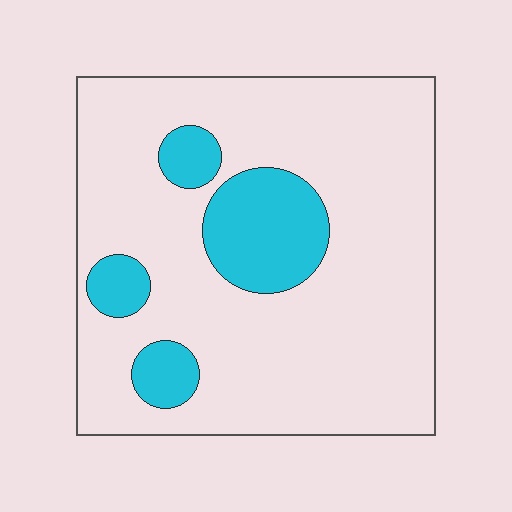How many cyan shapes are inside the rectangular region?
4.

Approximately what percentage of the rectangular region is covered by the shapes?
Approximately 20%.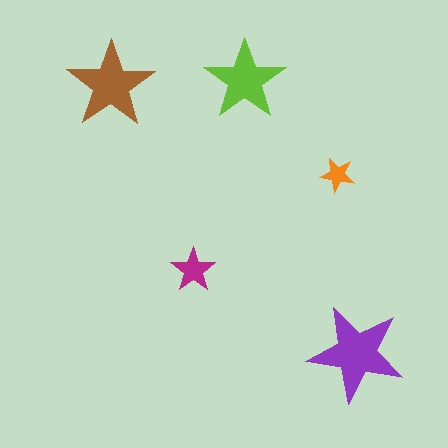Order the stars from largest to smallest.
the purple one, the brown one, the lime one, the magenta one, the orange one.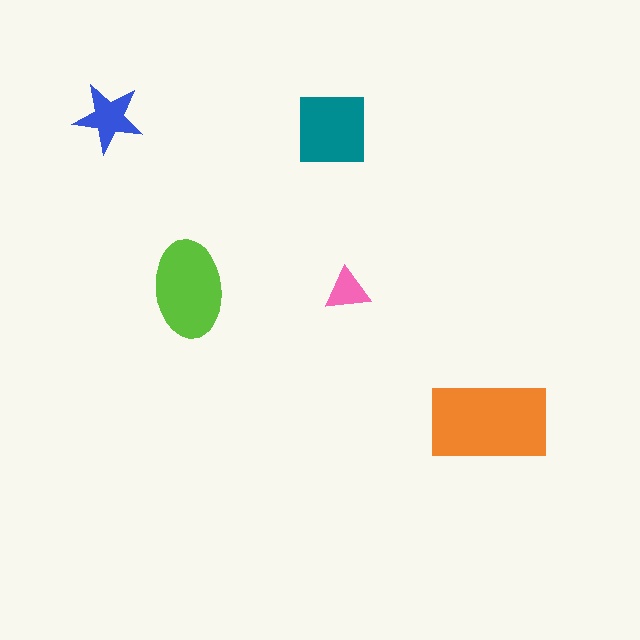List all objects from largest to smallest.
The orange rectangle, the lime ellipse, the teal square, the blue star, the pink triangle.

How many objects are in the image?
There are 5 objects in the image.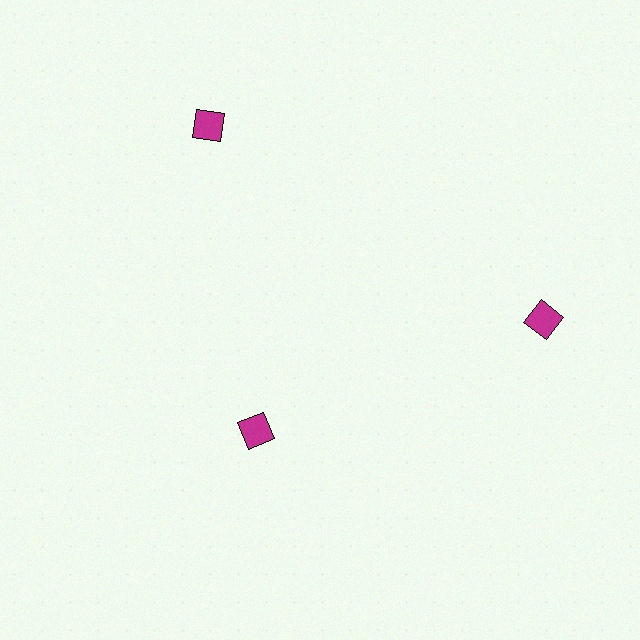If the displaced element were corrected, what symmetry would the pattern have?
It would have 3-fold rotational symmetry — the pattern would map onto itself every 120 degrees.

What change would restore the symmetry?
The symmetry would be restored by moving it outward, back onto the ring so that all 3 diamonds sit at equal angles and equal distance from the center.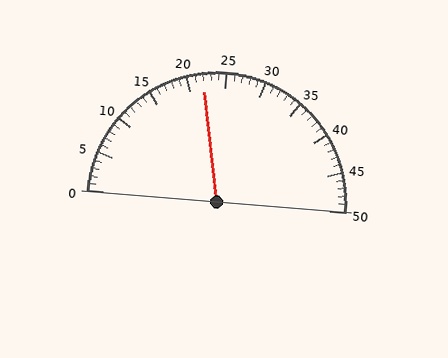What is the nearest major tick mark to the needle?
The nearest major tick mark is 20.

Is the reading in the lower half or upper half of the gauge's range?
The reading is in the lower half of the range (0 to 50).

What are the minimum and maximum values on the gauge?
The gauge ranges from 0 to 50.